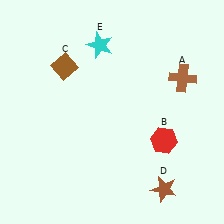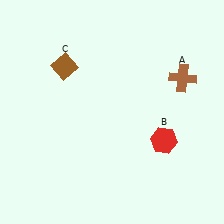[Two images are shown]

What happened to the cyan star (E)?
The cyan star (E) was removed in Image 2. It was in the top-left area of Image 1.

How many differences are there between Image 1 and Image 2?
There are 2 differences between the two images.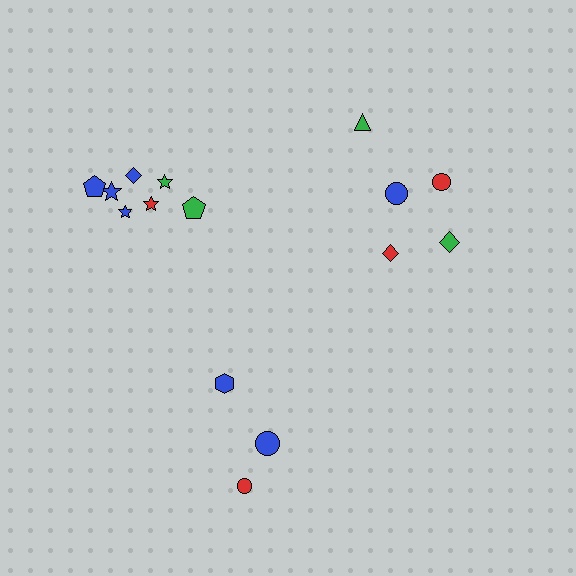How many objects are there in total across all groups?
There are 15 objects.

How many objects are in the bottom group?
There are 3 objects.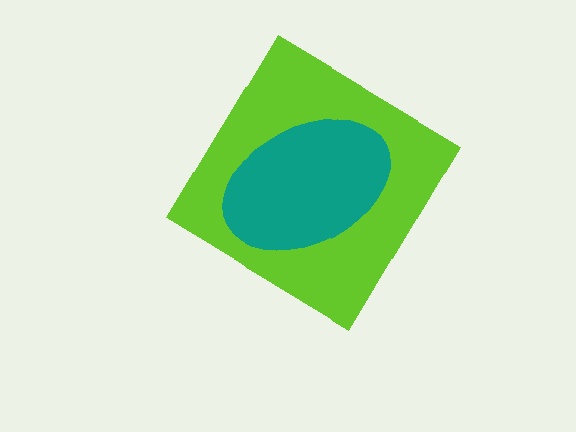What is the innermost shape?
The teal ellipse.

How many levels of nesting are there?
2.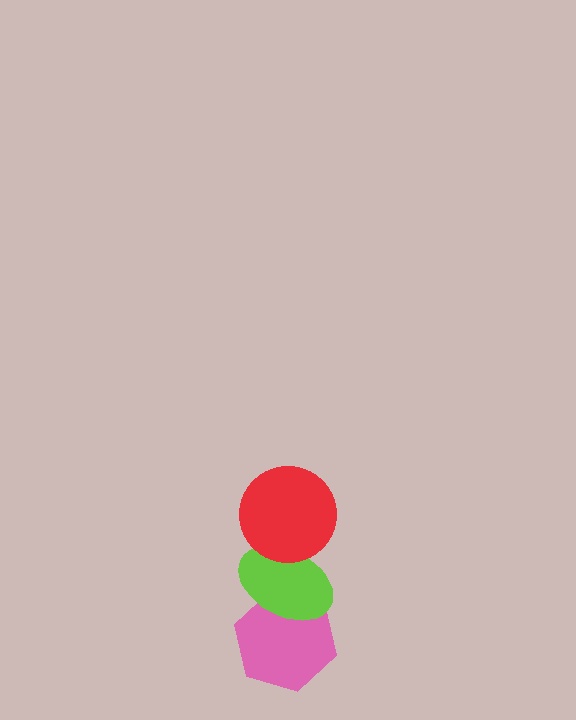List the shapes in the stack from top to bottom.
From top to bottom: the red circle, the lime ellipse, the pink hexagon.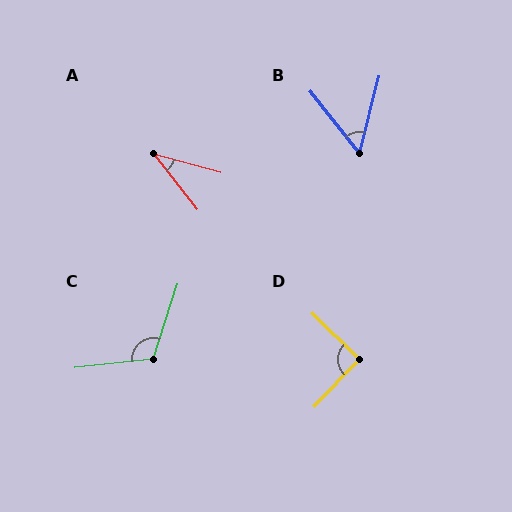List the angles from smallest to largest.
A (37°), B (53°), D (90°), C (114°).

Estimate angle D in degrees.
Approximately 90 degrees.